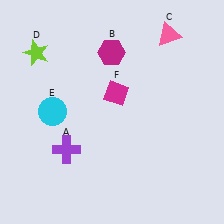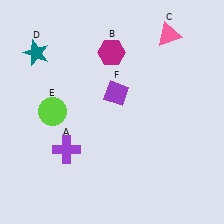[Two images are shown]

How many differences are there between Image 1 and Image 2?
There are 3 differences between the two images.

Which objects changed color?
D changed from lime to teal. E changed from cyan to lime. F changed from magenta to purple.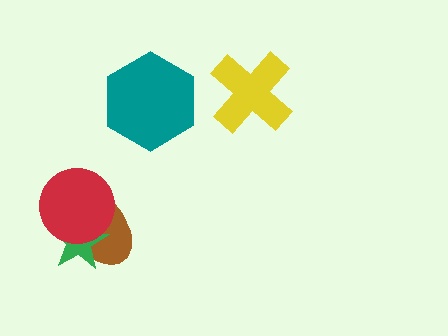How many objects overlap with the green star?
2 objects overlap with the green star.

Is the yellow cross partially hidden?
No, no other shape covers it.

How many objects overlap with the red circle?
2 objects overlap with the red circle.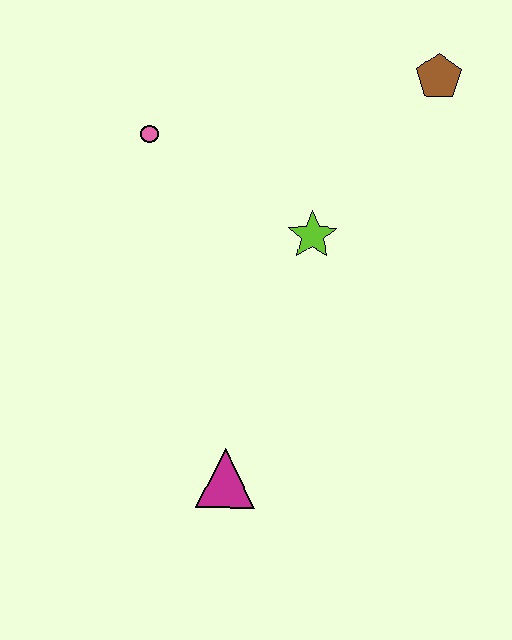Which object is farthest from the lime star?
The magenta triangle is farthest from the lime star.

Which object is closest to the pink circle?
The lime star is closest to the pink circle.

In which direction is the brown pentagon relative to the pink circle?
The brown pentagon is to the right of the pink circle.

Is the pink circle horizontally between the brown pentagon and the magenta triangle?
No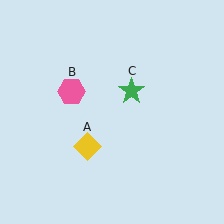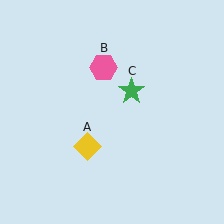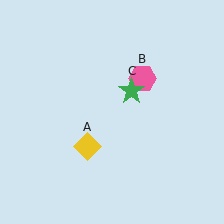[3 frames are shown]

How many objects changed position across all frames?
1 object changed position: pink hexagon (object B).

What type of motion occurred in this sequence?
The pink hexagon (object B) rotated clockwise around the center of the scene.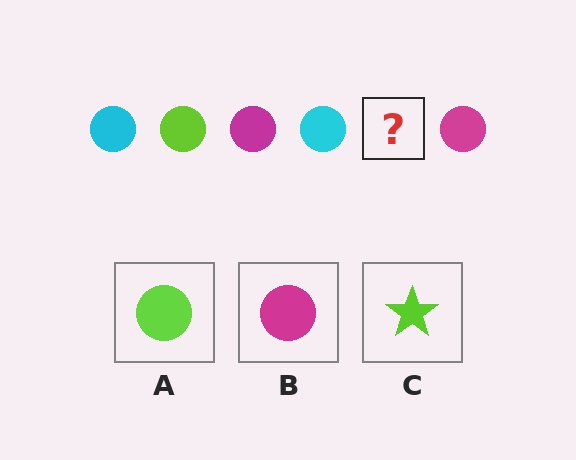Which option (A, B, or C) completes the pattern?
A.